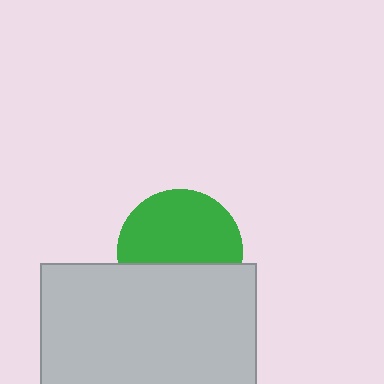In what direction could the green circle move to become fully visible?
The green circle could move up. That would shift it out from behind the light gray rectangle entirely.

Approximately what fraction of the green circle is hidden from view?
Roughly 38% of the green circle is hidden behind the light gray rectangle.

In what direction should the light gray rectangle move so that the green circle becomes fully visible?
The light gray rectangle should move down. That is the shortest direction to clear the overlap and leave the green circle fully visible.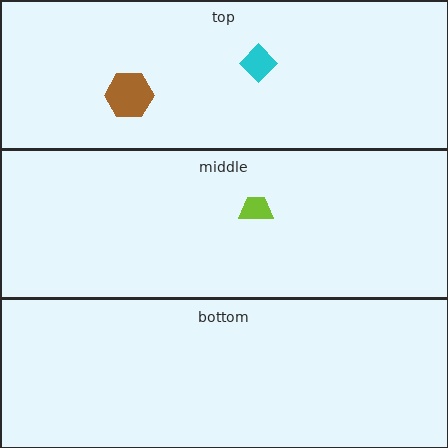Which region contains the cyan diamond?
The top region.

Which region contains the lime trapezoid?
The middle region.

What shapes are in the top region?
The brown hexagon, the cyan diamond.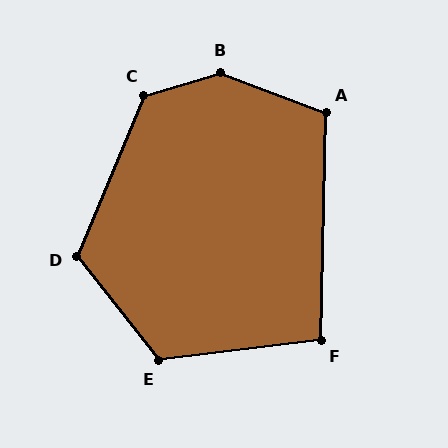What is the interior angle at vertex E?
Approximately 121 degrees (obtuse).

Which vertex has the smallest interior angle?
F, at approximately 98 degrees.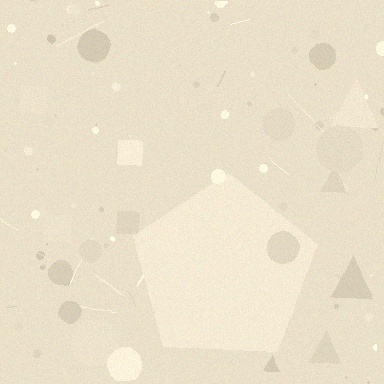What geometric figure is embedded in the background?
A pentagon is embedded in the background.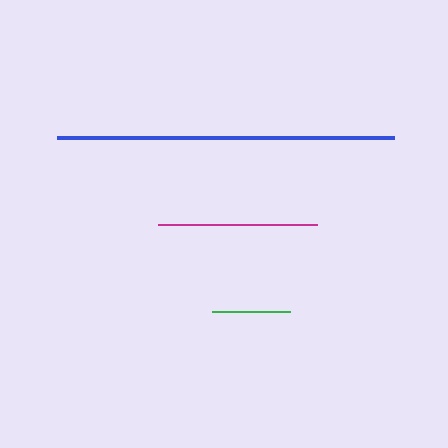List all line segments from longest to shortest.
From longest to shortest: blue, magenta, green.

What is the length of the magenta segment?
The magenta segment is approximately 159 pixels long.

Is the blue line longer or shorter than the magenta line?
The blue line is longer than the magenta line.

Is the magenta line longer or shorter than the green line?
The magenta line is longer than the green line.